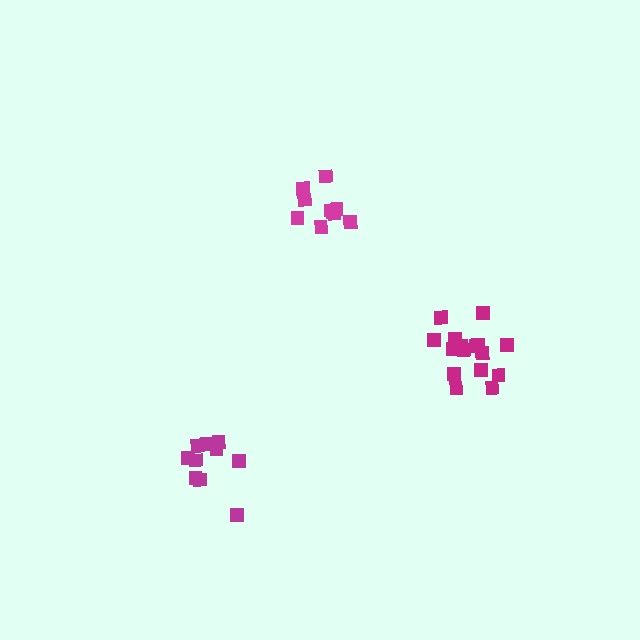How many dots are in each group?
Group 1: 16 dots, Group 2: 10 dots, Group 3: 10 dots (36 total).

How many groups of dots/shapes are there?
There are 3 groups.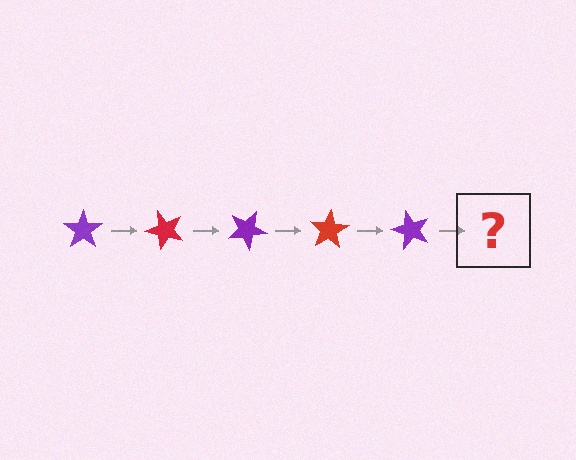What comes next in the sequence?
The next element should be a red star, rotated 250 degrees from the start.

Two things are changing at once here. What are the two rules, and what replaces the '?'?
The two rules are that it rotates 50 degrees each step and the color cycles through purple and red. The '?' should be a red star, rotated 250 degrees from the start.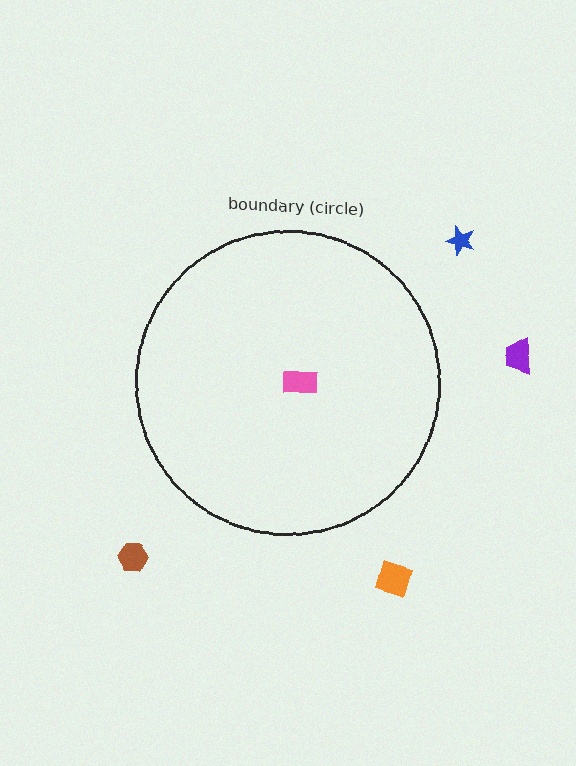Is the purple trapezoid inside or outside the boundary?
Outside.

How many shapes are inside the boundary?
1 inside, 4 outside.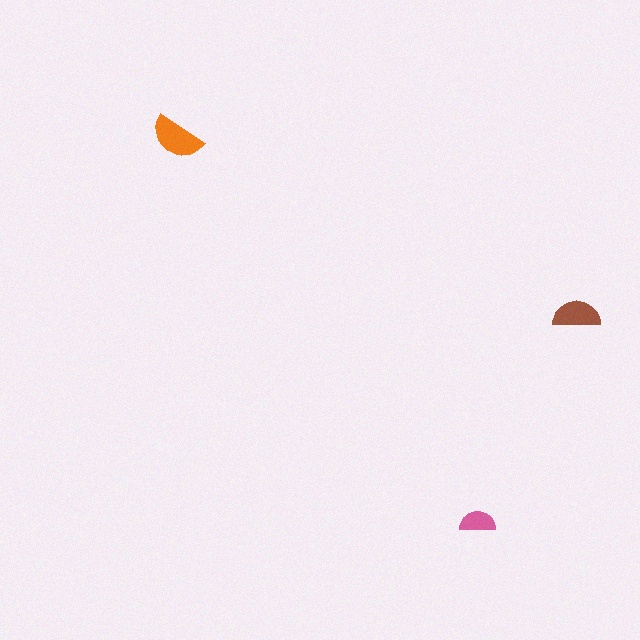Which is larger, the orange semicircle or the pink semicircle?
The orange one.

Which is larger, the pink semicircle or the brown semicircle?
The brown one.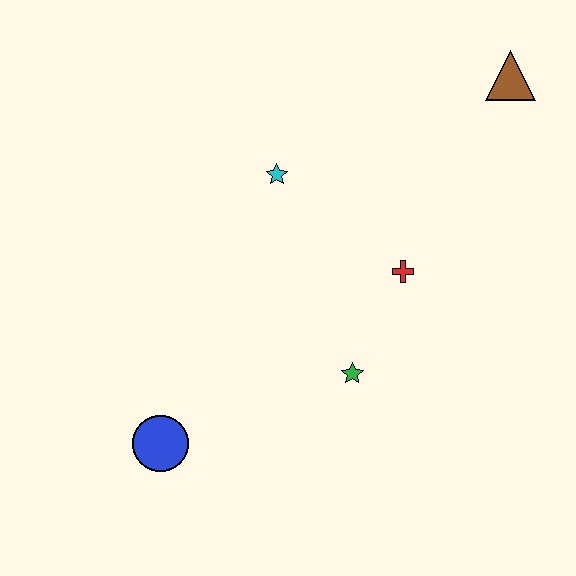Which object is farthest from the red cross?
The blue circle is farthest from the red cross.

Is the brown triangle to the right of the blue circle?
Yes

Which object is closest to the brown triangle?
The red cross is closest to the brown triangle.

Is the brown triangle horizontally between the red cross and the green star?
No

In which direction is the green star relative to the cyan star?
The green star is below the cyan star.